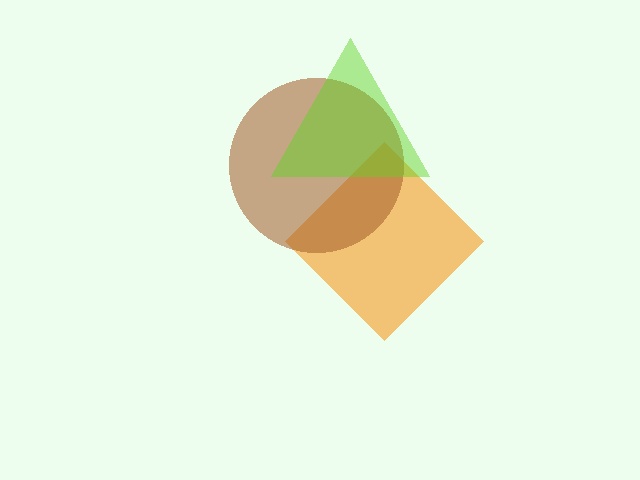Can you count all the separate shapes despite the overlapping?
Yes, there are 3 separate shapes.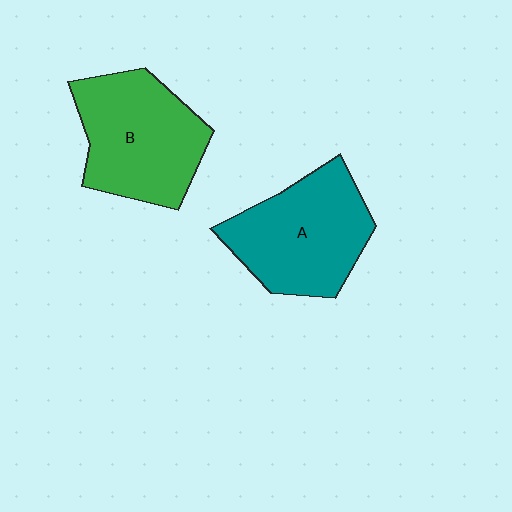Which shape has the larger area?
Shape B (green).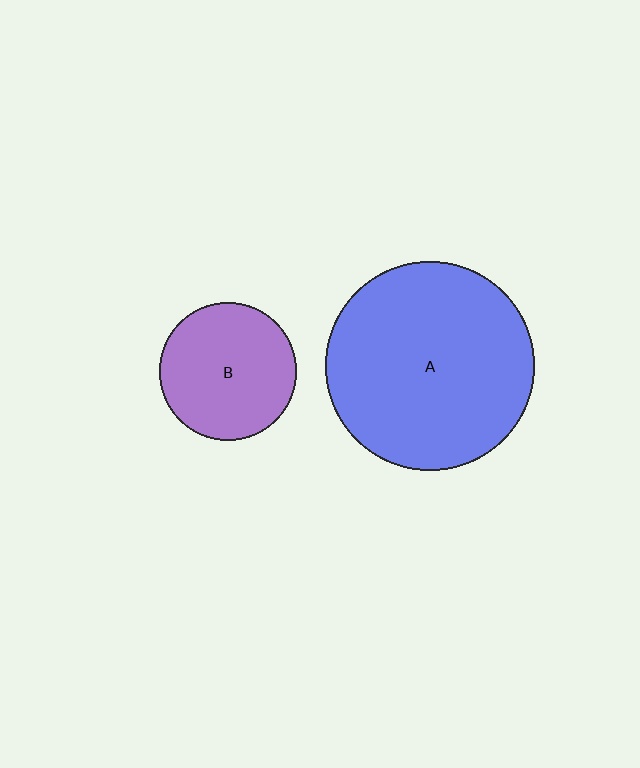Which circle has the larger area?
Circle A (blue).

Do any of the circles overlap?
No, none of the circles overlap.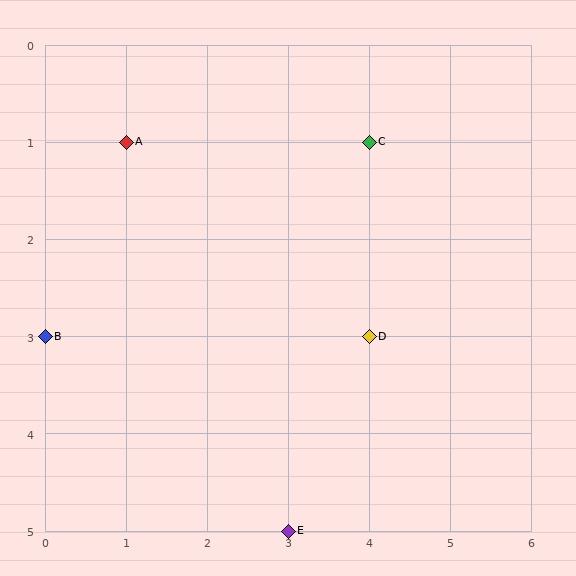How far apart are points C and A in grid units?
Points C and A are 3 columns apart.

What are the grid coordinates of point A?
Point A is at grid coordinates (1, 1).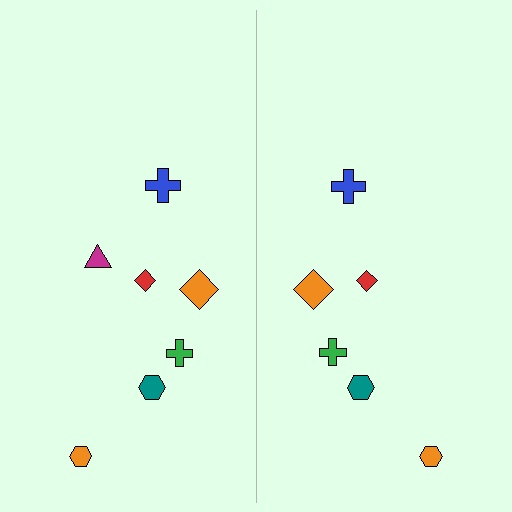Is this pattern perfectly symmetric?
No, the pattern is not perfectly symmetric. A magenta triangle is missing from the right side.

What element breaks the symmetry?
A magenta triangle is missing from the right side.